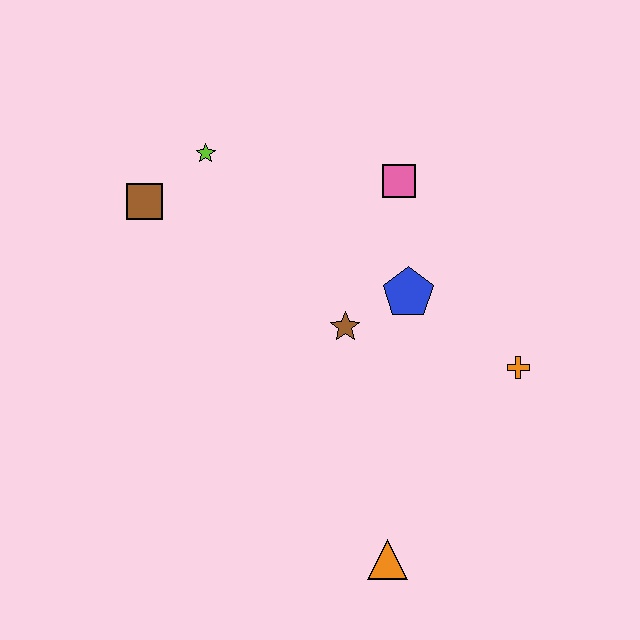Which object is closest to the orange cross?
The blue pentagon is closest to the orange cross.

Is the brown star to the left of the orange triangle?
Yes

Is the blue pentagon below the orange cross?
No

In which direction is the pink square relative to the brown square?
The pink square is to the right of the brown square.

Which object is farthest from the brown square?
The orange triangle is farthest from the brown square.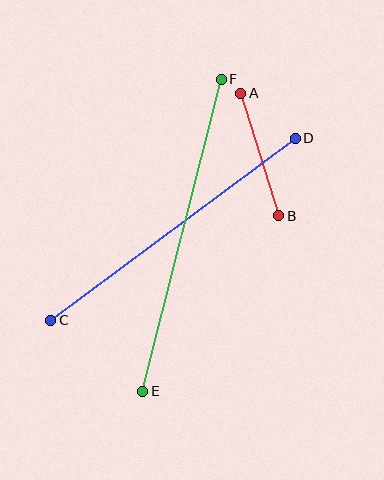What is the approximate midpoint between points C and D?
The midpoint is at approximately (173, 229) pixels.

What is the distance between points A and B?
The distance is approximately 128 pixels.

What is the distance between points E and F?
The distance is approximately 322 pixels.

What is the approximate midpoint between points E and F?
The midpoint is at approximately (182, 235) pixels.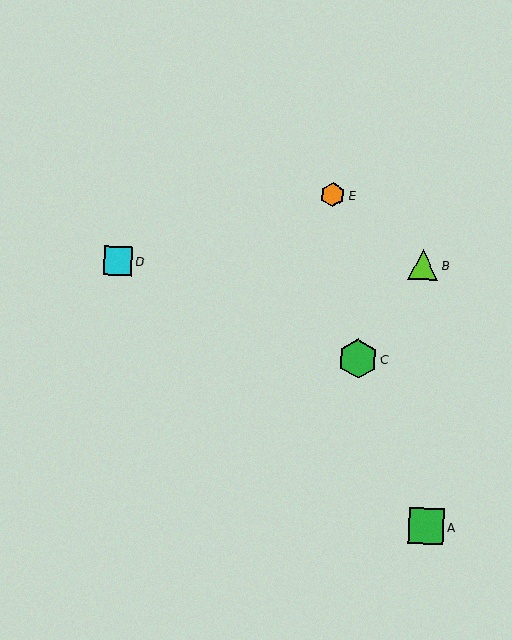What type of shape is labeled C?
Shape C is a green hexagon.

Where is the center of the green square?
The center of the green square is at (426, 526).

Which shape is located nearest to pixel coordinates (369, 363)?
The green hexagon (labeled C) at (358, 359) is nearest to that location.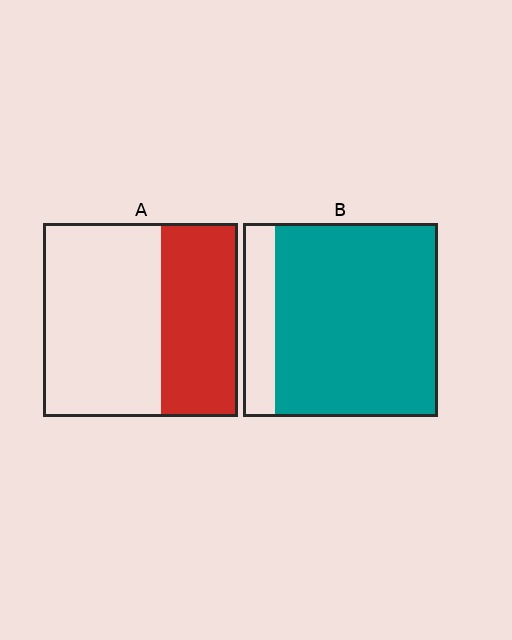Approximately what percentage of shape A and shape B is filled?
A is approximately 40% and B is approximately 85%.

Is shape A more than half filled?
No.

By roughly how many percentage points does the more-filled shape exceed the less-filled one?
By roughly 45 percentage points (B over A).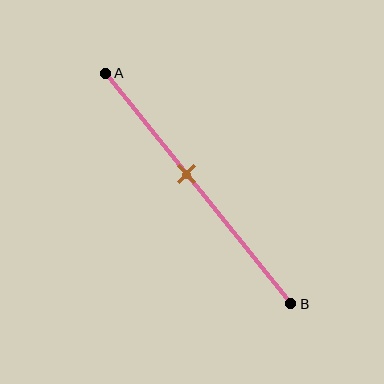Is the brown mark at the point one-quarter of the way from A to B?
No, the mark is at about 45% from A, not at the 25% one-quarter point.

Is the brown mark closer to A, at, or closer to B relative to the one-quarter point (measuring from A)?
The brown mark is closer to point B than the one-quarter point of segment AB.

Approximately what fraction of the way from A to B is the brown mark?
The brown mark is approximately 45% of the way from A to B.